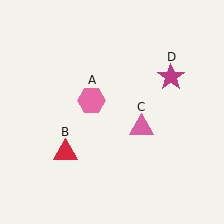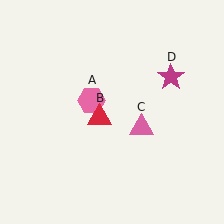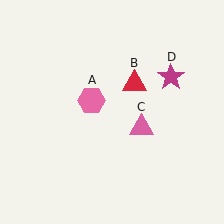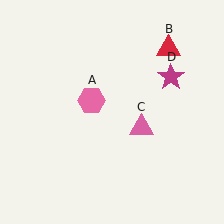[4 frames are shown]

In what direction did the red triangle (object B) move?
The red triangle (object B) moved up and to the right.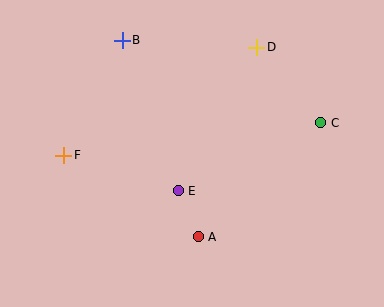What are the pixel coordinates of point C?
Point C is at (321, 123).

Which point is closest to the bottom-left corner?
Point F is closest to the bottom-left corner.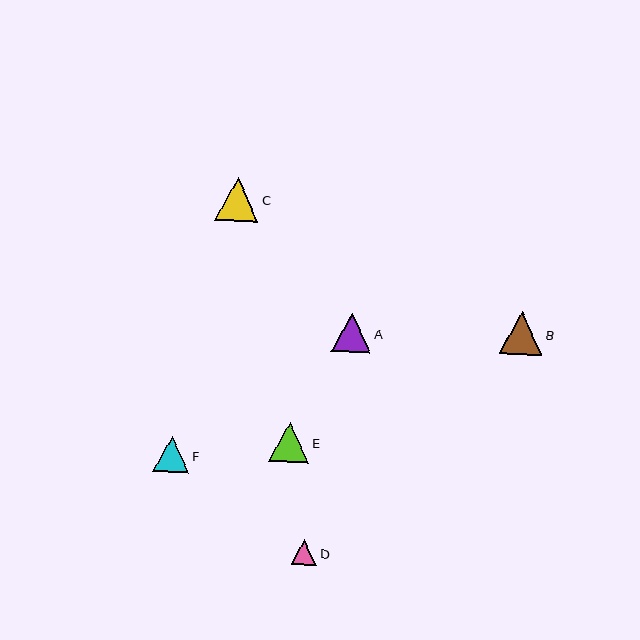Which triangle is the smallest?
Triangle D is the smallest with a size of approximately 25 pixels.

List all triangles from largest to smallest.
From largest to smallest: C, B, A, E, F, D.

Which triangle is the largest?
Triangle C is the largest with a size of approximately 44 pixels.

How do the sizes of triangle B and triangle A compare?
Triangle B and triangle A are approximately the same size.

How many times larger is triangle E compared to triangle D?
Triangle E is approximately 1.6 times the size of triangle D.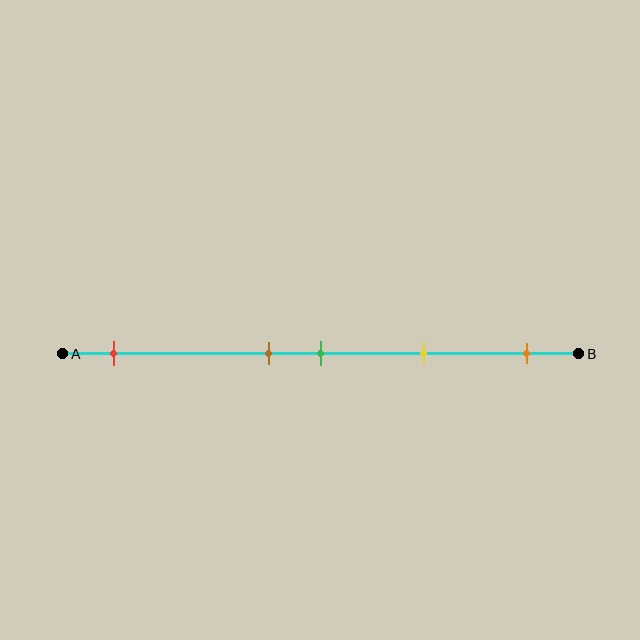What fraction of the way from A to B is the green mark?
The green mark is approximately 50% (0.5) of the way from A to B.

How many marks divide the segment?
There are 5 marks dividing the segment.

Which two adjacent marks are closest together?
The brown and green marks are the closest adjacent pair.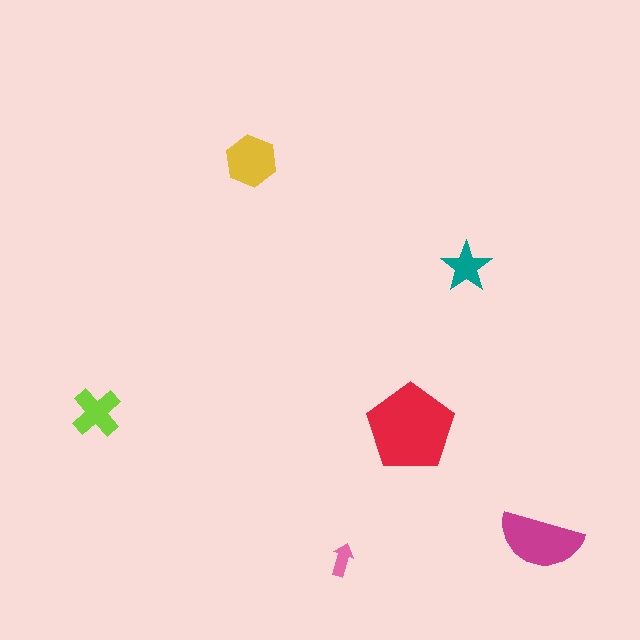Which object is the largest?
The red pentagon.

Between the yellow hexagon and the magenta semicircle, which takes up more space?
The magenta semicircle.